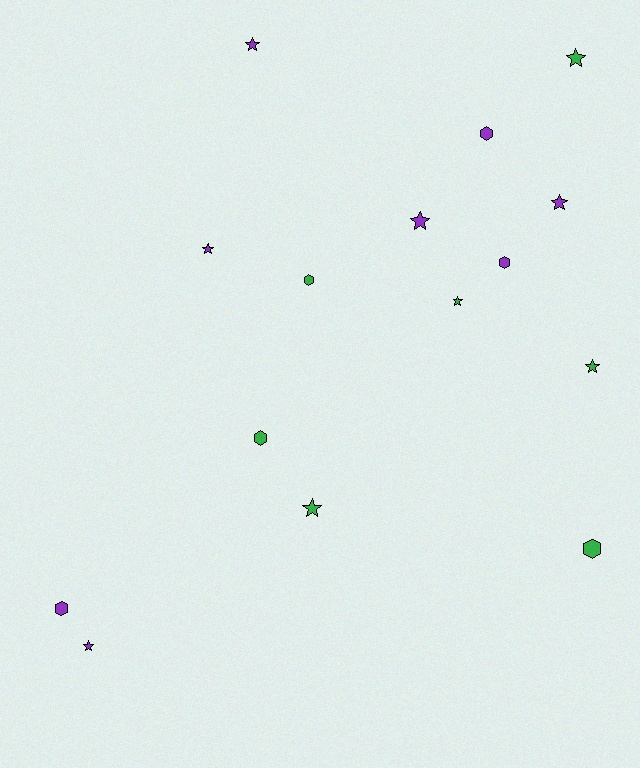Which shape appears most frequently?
Star, with 9 objects.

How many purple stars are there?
There are 5 purple stars.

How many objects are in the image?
There are 15 objects.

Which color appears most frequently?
Purple, with 8 objects.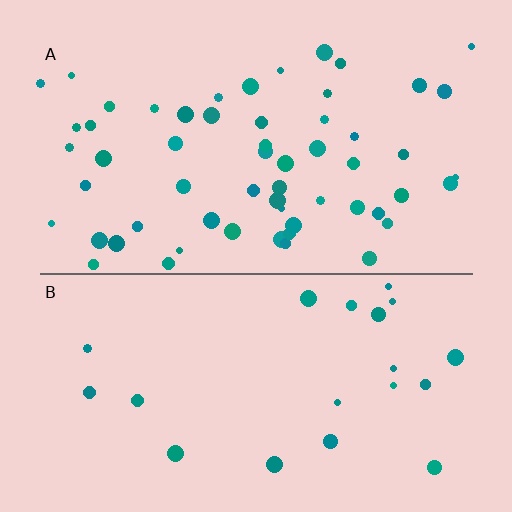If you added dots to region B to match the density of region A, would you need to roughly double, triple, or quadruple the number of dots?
Approximately triple.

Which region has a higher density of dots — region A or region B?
A (the top).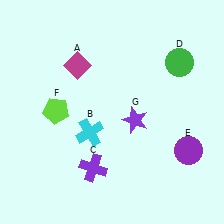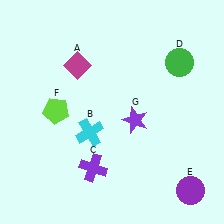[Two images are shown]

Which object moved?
The purple circle (E) moved down.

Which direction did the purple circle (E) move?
The purple circle (E) moved down.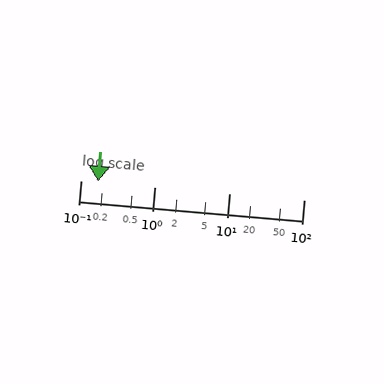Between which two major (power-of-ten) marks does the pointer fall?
The pointer is between 0.1 and 1.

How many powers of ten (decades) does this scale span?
The scale spans 3 decades, from 0.1 to 100.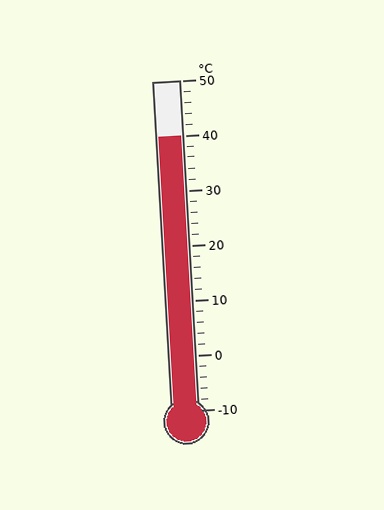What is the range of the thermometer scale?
The thermometer scale ranges from -10°C to 50°C.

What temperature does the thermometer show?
The thermometer shows approximately 40°C.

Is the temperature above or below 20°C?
The temperature is above 20°C.